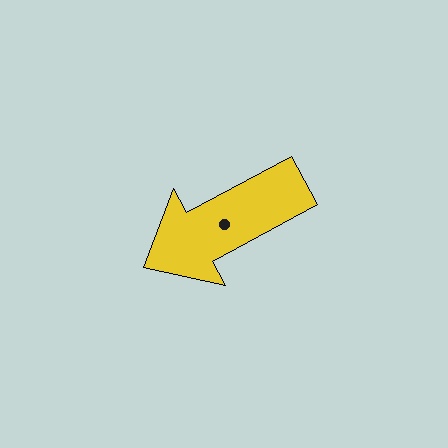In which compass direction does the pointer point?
Southwest.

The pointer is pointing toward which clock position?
Roughly 8 o'clock.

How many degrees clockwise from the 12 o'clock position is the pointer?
Approximately 242 degrees.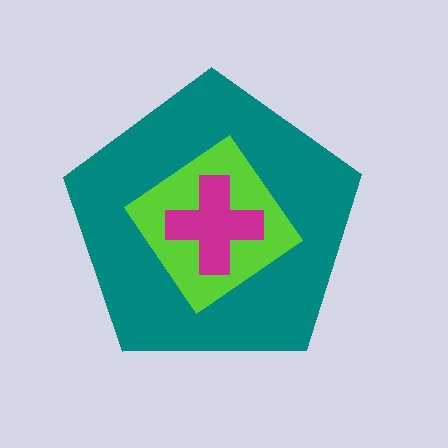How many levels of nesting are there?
3.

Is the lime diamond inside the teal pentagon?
Yes.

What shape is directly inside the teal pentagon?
The lime diamond.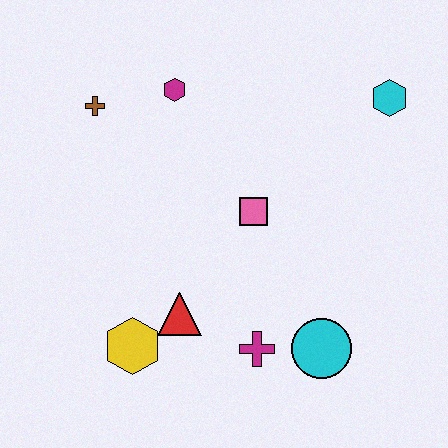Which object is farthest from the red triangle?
The cyan hexagon is farthest from the red triangle.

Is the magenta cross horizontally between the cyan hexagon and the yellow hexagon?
Yes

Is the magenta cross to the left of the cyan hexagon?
Yes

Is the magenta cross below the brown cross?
Yes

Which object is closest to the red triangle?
The yellow hexagon is closest to the red triangle.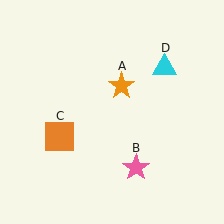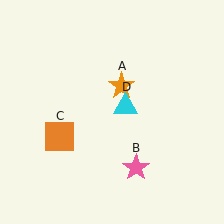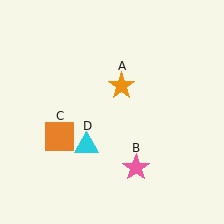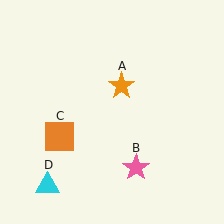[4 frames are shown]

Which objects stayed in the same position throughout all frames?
Orange star (object A) and pink star (object B) and orange square (object C) remained stationary.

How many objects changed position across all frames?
1 object changed position: cyan triangle (object D).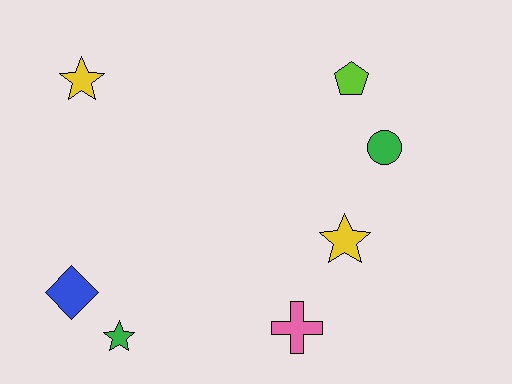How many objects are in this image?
There are 7 objects.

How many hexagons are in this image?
There are no hexagons.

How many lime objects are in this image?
There is 1 lime object.